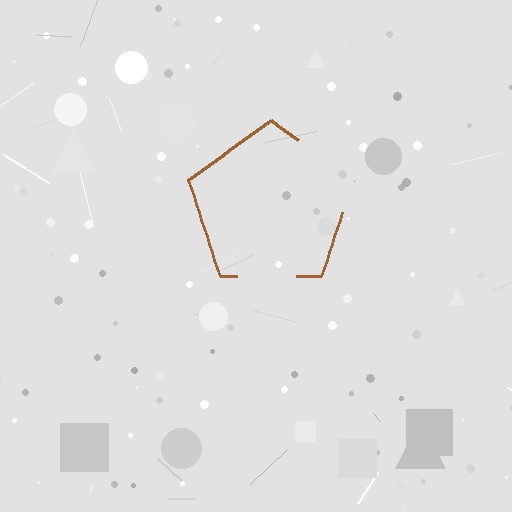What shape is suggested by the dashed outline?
The dashed outline suggests a pentagon.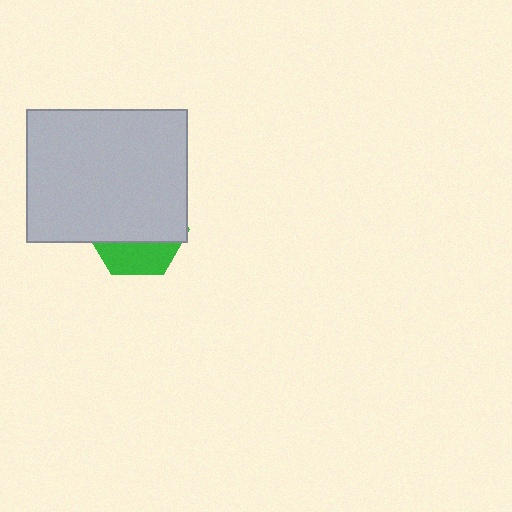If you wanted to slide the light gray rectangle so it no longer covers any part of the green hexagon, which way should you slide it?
Slide it up — that is the most direct way to separate the two shapes.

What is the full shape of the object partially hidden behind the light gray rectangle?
The partially hidden object is a green hexagon.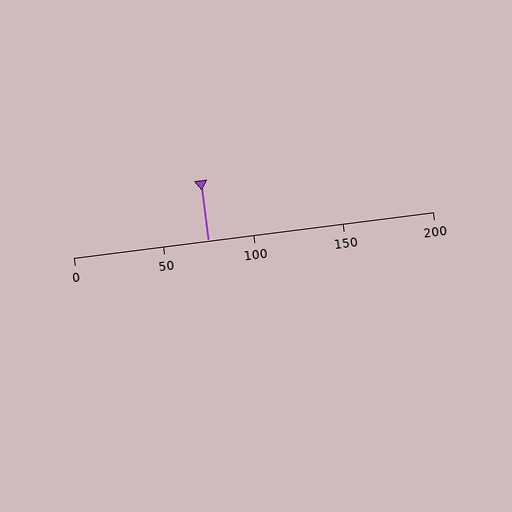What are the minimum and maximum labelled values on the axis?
The axis runs from 0 to 200.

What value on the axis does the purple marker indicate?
The marker indicates approximately 75.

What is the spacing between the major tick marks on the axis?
The major ticks are spaced 50 apart.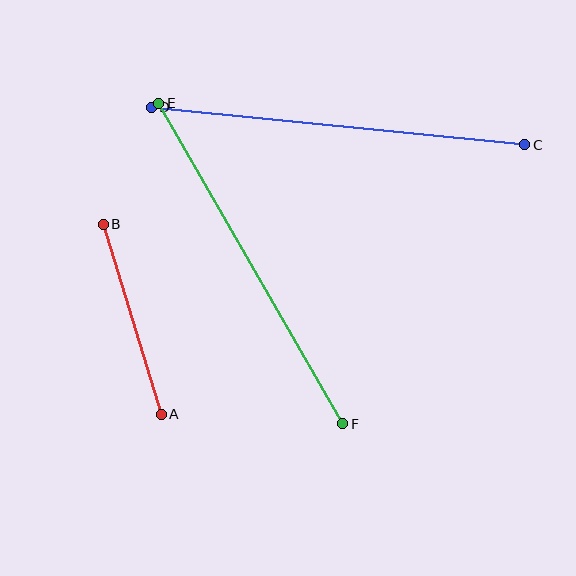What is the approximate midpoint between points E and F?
The midpoint is at approximately (251, 263) pixels.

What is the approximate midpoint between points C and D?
The midpoint is at approximately (338, 126) pixels.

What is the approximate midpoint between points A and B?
The midpoint is at approximately (132, 319) pixels.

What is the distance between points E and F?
The distance is approximately 369 pixels.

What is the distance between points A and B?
The distance is approximately 199 pixels.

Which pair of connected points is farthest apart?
Points C and D are farthest apart.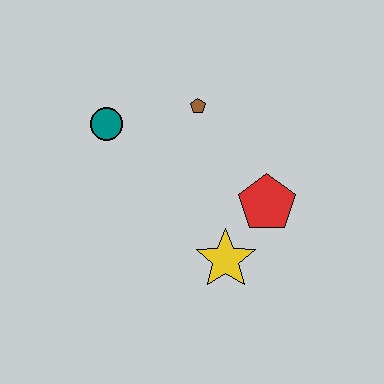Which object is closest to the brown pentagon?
The teal circle is closest to the brown pentagon.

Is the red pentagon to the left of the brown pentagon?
No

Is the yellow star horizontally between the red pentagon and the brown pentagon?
Yes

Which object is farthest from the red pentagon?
The teal circle is farthest from the red pentagon.